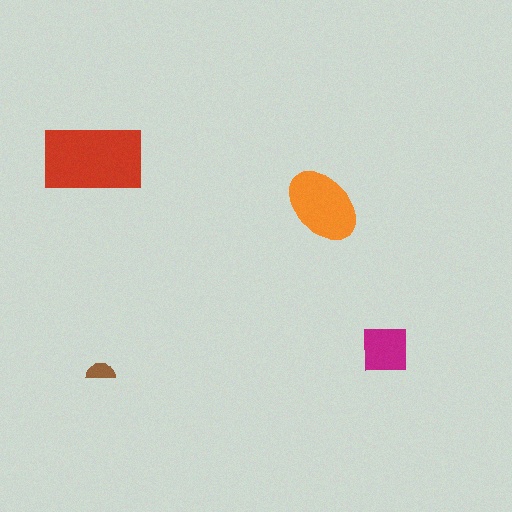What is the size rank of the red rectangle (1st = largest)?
1st.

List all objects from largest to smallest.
The red rectangle, the orange ellipse, the magenta square, the brown semicircle.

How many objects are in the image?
There are 4 objects in the image.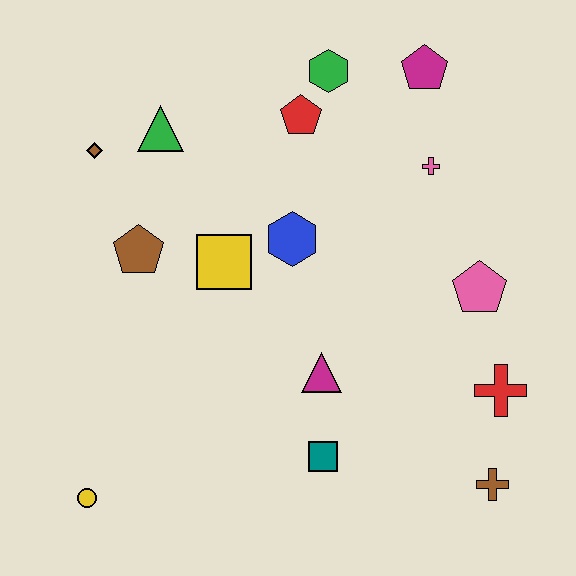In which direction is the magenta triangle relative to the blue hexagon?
The magenta triangle is below the blue hexagon.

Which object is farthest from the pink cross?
The yellow circle is farthest from the pink cross.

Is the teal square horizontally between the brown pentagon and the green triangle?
No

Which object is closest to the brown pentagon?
The yellow square is closest to the brown pentagon.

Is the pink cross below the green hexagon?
Yes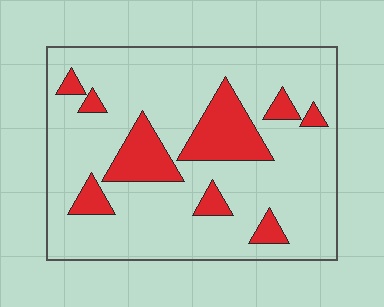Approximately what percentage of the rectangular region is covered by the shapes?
Approximately 20%.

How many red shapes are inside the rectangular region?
9.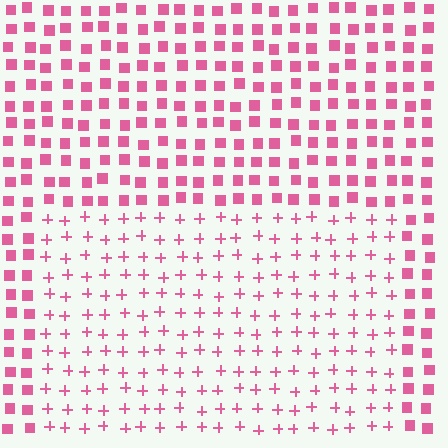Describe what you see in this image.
The image is filled with small pink elements arranged in a uniform grid. A rectangle-shaped region contains plus signs, while the surrounding area contains squares. The boundary is defined purely by the change in element shape.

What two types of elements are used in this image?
The image uses plus signs inside the rectangle region and squares outside it.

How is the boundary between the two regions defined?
The boundary is defined by a change in element shape: plus signs inside vs. squares outside. All elements share the same color and spacing.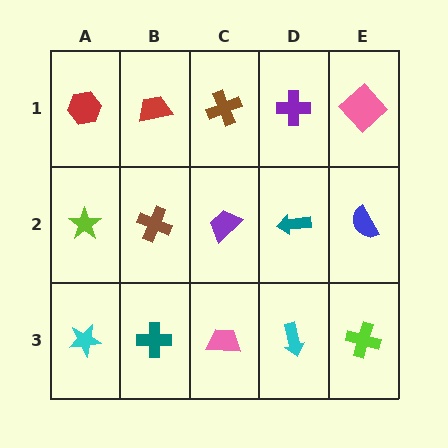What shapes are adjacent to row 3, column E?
A blue semicircle (row 2, column E), a cyan arrow (row 3, column D).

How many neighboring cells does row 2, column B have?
4.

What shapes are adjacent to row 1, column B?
A brown cross (row 2, column B), a red hexagon (row 1, column A), a brown cross (row 1, column C).